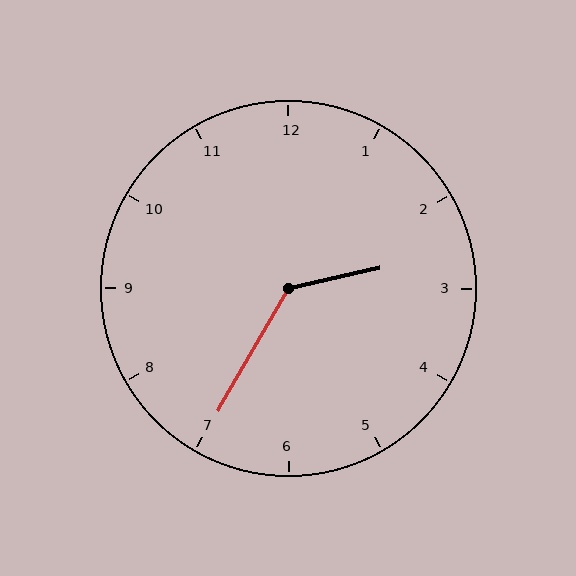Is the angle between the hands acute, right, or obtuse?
It is obtuse.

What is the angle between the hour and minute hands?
Approximately 132 degrees.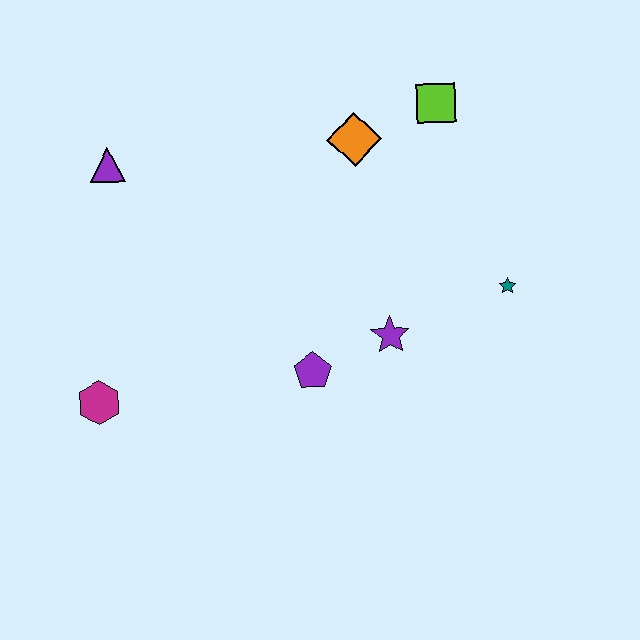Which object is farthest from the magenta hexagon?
The lime square is farthest from the magenta hexagon.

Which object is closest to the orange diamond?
The lime square is closest to the orange diamond.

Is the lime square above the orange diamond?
Yes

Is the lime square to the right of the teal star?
No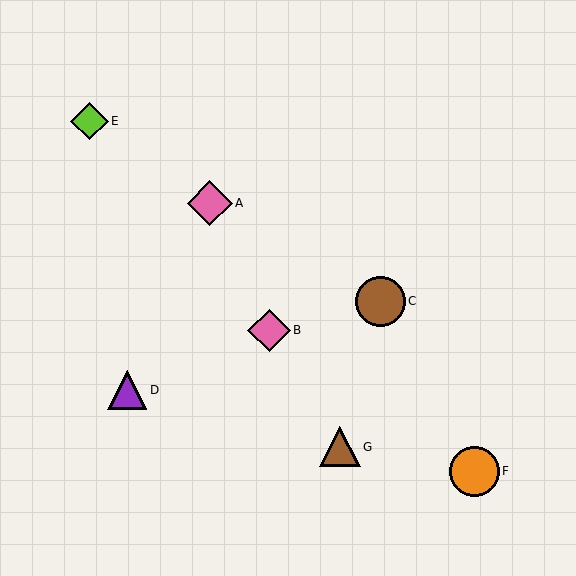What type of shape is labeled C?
Shape C is a brown circle.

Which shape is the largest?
The orange circle (labeled F) is the largest.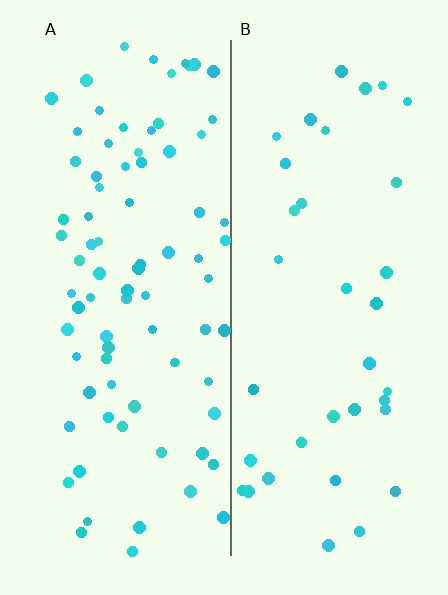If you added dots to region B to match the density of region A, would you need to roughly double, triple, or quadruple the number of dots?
Approximately double.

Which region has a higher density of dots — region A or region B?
A (the left).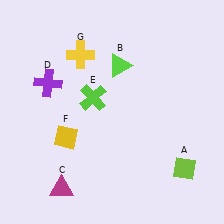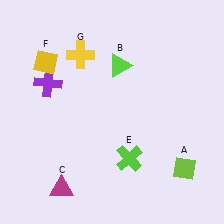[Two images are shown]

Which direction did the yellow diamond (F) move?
The yellow diamond (F) moved up.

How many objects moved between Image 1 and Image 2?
2 objects moved between the two images.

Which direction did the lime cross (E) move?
The lime cross (E) moved down.